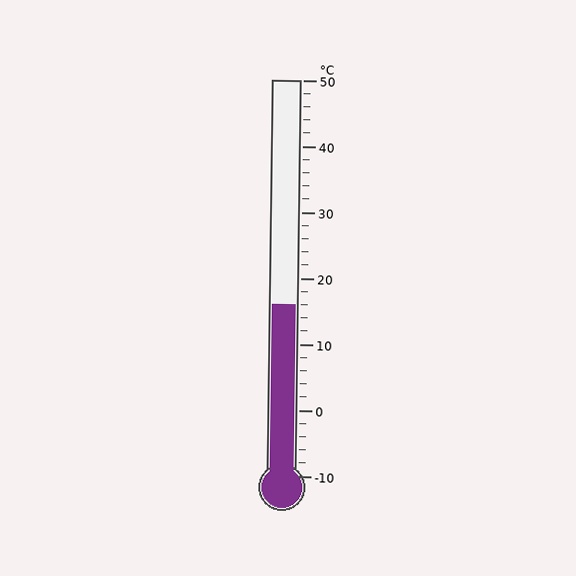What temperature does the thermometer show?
The thermometer shows approximately 16°C.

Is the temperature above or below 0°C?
The temperature is above 0°C.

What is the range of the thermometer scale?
The thermometer scale ranges from -10°C to 50°C.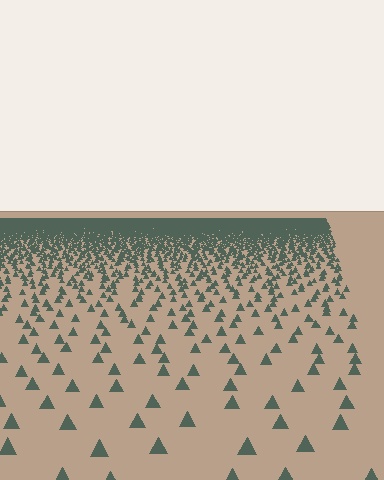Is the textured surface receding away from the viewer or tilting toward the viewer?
The surface is receding away from the viewer. Texture elements get smaller and denser toward the top.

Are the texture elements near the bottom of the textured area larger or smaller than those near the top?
Larger. Near the bottom, elements are closer to the viewer and appear at a bigger on-screen size.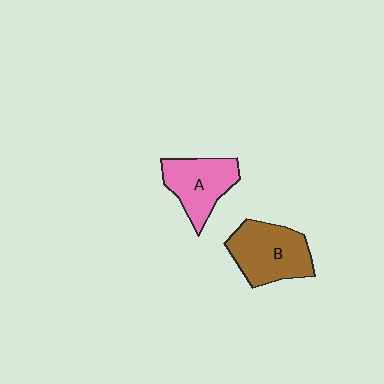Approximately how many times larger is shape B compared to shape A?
Approximately 1.2 times.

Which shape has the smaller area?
Shape A (pink).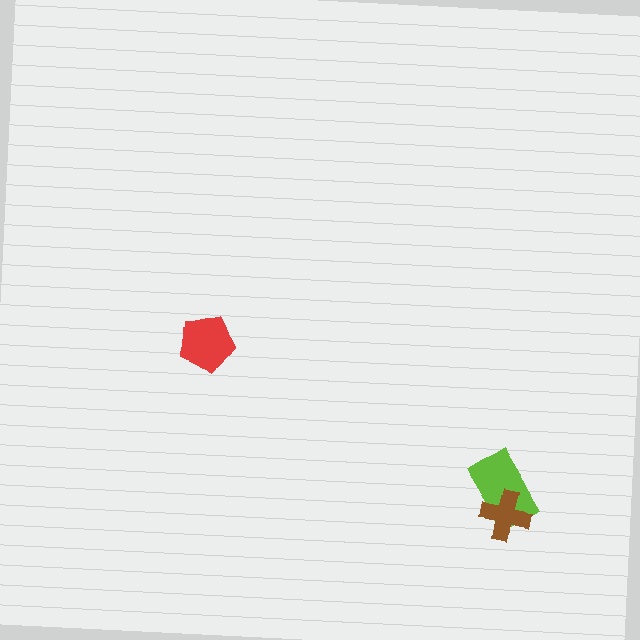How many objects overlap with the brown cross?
1 object overlaps with the brown cross.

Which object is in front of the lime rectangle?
The brown cross is in front of the lime rectangle.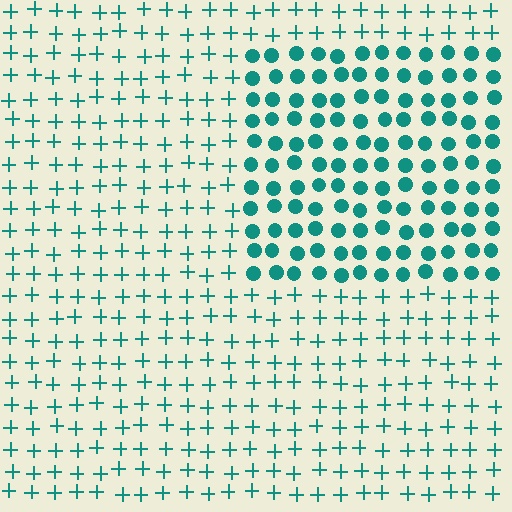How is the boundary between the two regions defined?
The boundary is defined by a change in element shape: circles inside vs. plus signs outside. All elements share the same color and spacing.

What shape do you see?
I see a rectangle.